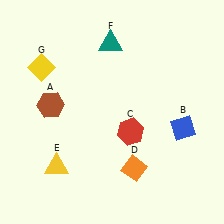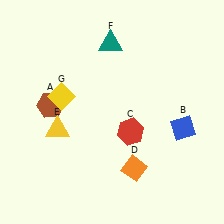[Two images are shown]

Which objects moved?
The objects that moved are: the yellow triangle (E), the yellow diamond (G).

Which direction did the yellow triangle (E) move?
The yellow triangle (E) moved up.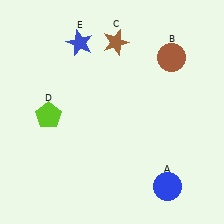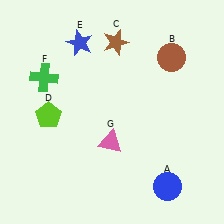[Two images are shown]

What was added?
A green cross (F), a pink triangle (G) were added in Image 2.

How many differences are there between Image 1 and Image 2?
There are 2 differences between the two images.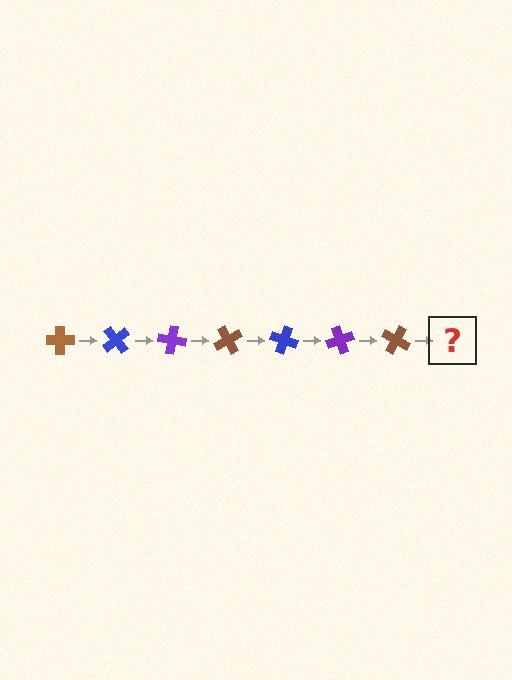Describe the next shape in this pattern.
It should be a blue cross, rotated 350 degrees from the start.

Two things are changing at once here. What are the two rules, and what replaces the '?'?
The two rules are that it rotates 50 degrees each step and the color cycles through brown, blue, and purple. The '?' should be a blue cross, rotated 350 degrees from the start.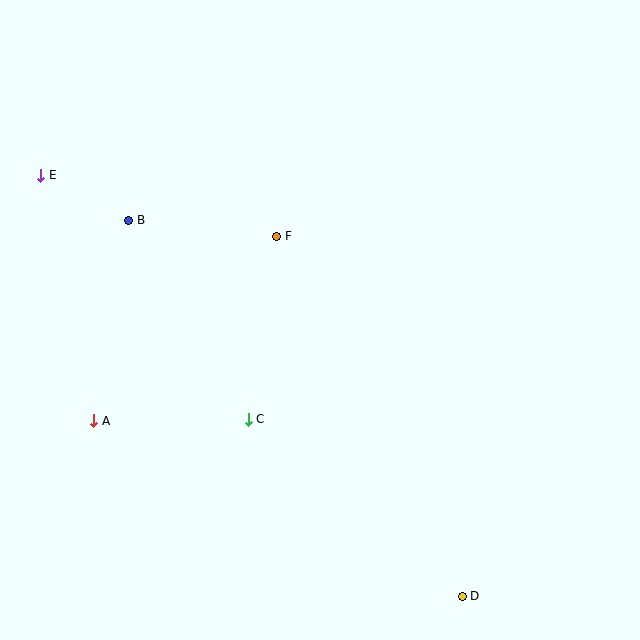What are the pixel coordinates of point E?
Point E is at (41, 175).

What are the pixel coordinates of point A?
Point A is at (94, 421).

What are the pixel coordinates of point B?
Point B is at (129, 220).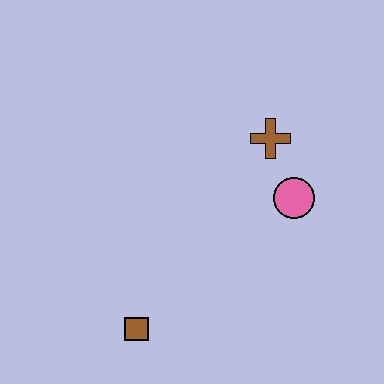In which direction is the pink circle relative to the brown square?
The pink circle is to the right of the brown square.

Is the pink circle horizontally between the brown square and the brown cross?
No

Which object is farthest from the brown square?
The brown cross is farthest from the brown square.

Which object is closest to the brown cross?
The pink circle is closest to the brown cross.